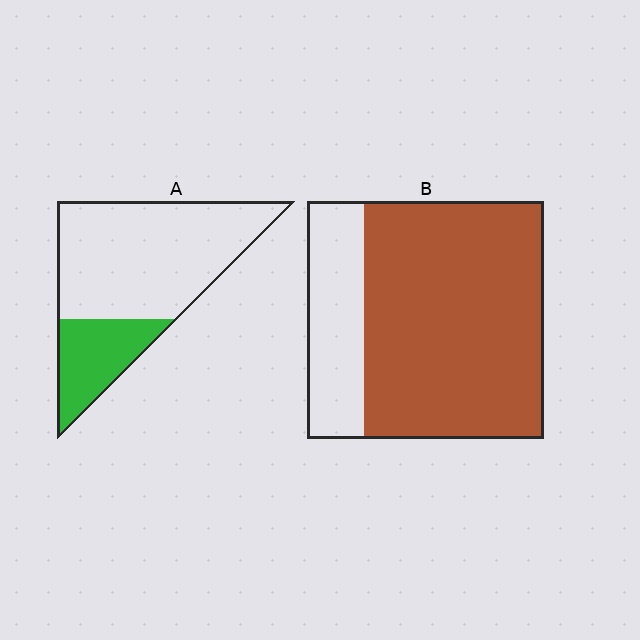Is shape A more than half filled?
No.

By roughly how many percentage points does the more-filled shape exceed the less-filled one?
By roughly 50 percentage points (B over A).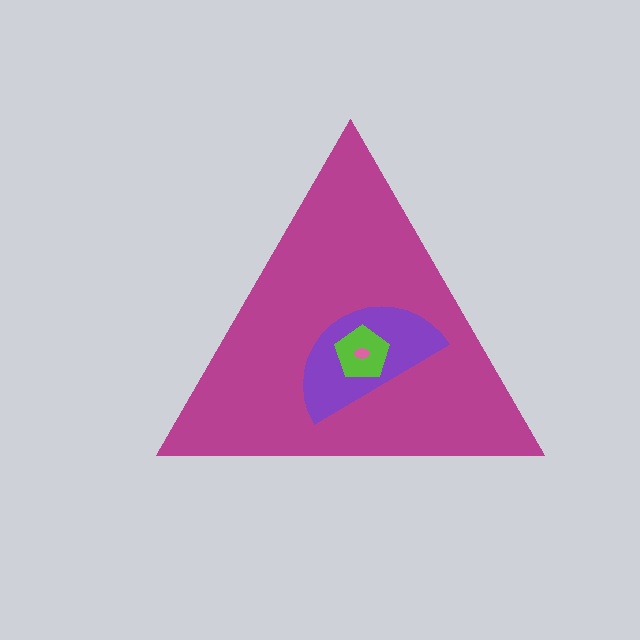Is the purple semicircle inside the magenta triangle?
Yes.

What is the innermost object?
The pink ellipse.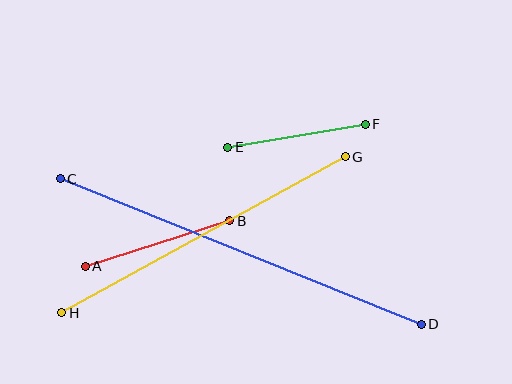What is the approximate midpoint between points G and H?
The midpoint is at approximately (203, 235) pixels.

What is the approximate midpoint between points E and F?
The midpoint is at approximately (296, 136) pixels.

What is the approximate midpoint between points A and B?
The midpoint is at approximately (157, 244) pixels.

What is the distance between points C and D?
The distance is approximately 389 pixels.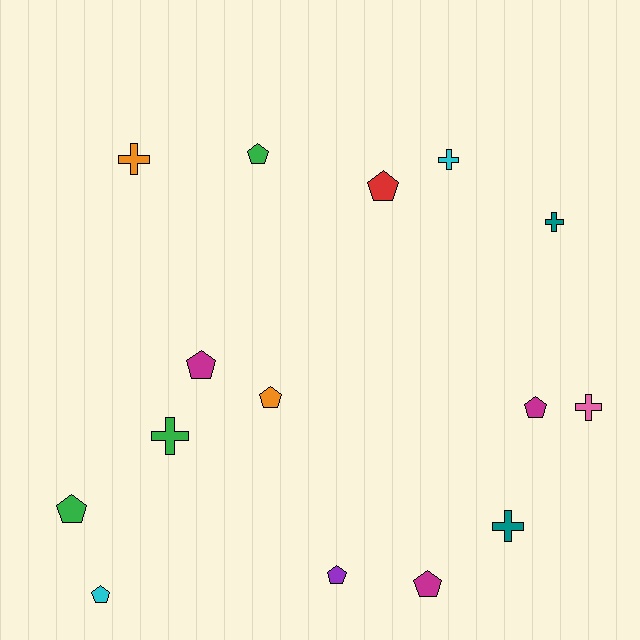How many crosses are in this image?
There are 6 crosses.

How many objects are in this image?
There are 15 objects.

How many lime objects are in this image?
There are no lime objects.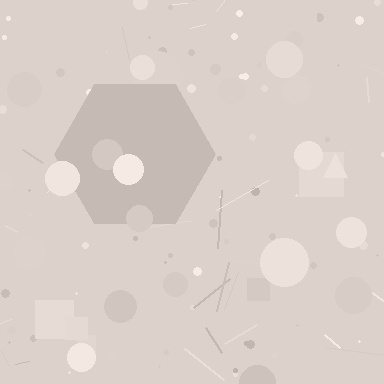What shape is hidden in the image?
A hexagon is hidden in the image.